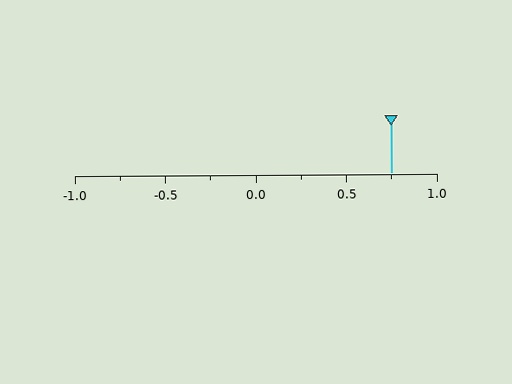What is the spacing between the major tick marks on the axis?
The major ticks are spaced 0.5 apart.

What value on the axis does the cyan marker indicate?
The marker indicates approximately 0.75.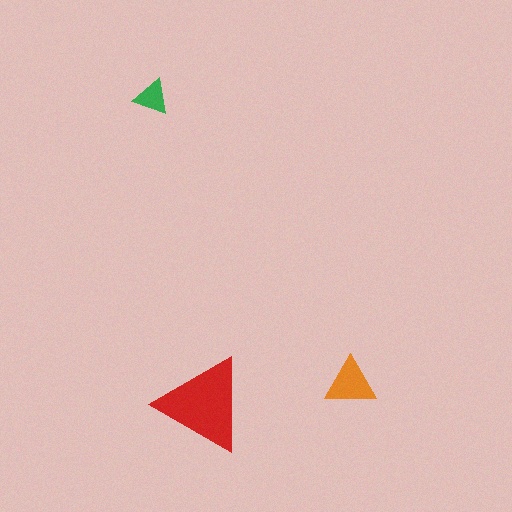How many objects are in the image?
There are 3 objects in the image.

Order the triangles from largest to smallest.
the red one, the orange one, the green one.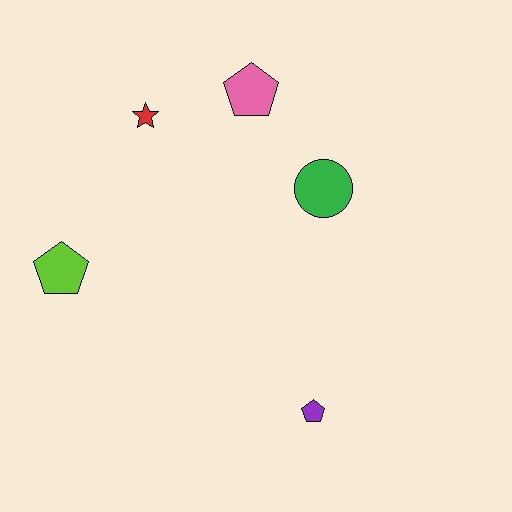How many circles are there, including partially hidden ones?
There is 1 circle.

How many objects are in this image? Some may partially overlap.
There are 5 objects.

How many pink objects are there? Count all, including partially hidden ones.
There is 1 pink object.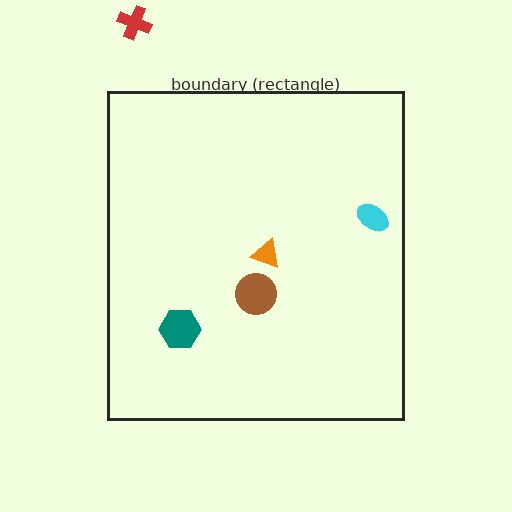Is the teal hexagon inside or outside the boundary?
Inside.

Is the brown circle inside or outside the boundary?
Inside.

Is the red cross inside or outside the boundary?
Outside.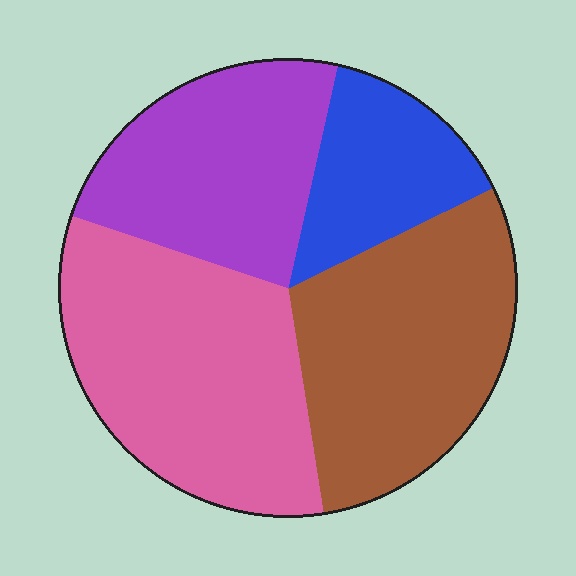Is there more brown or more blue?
Brown.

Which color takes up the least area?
Blue, at roughly 15%.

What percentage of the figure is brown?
Brown covers 30% of the figure.